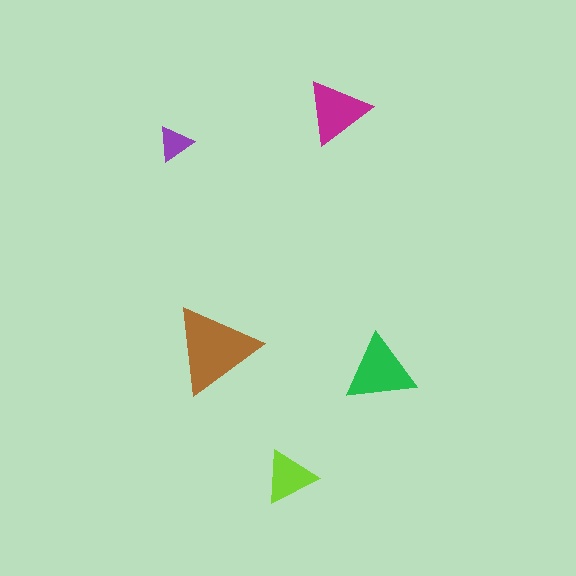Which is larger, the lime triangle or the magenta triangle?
The magenta one.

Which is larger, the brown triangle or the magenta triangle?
The brown one.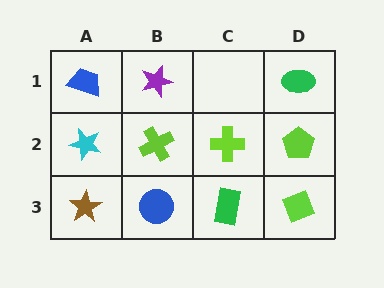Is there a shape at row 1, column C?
No, that cell is empty.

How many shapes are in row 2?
4 shapes.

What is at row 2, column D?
A lime pentagon.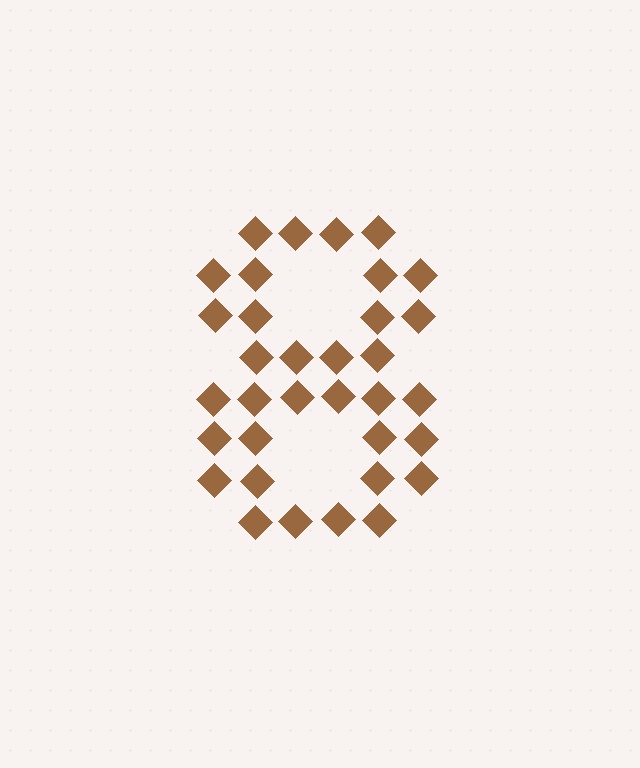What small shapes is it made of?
It is made of small diamonds.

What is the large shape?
The large shape is the digit 8.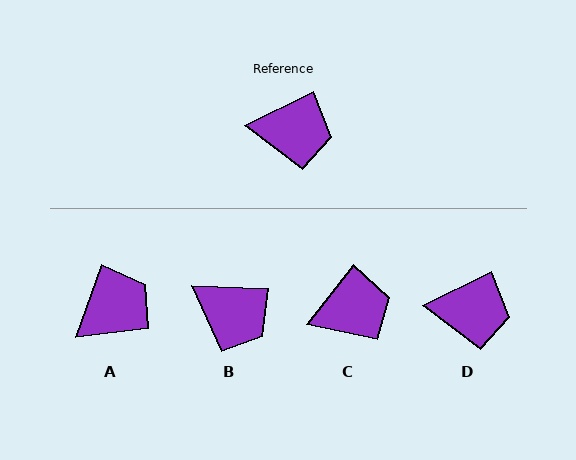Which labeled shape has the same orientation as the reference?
D.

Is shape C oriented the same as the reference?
No, it is off by about 26 degrees.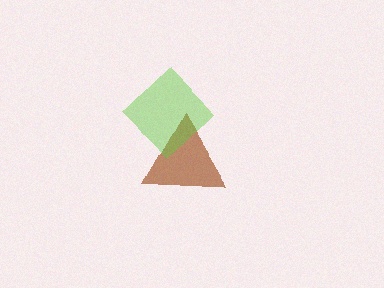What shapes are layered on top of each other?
The layered shapes are: a brown triangle, a lime diamond.